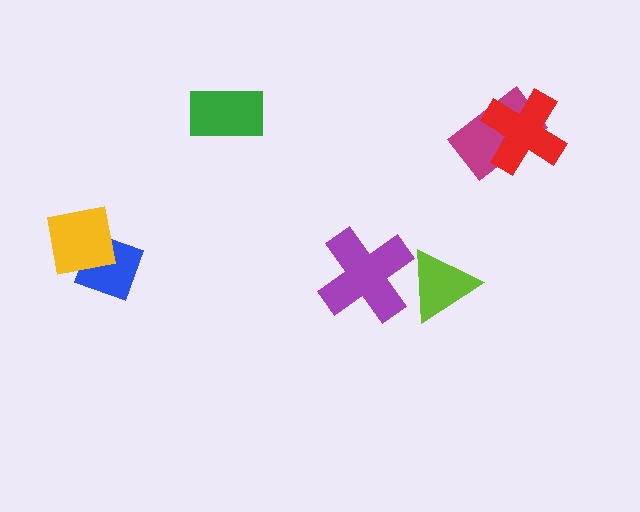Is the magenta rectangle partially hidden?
Yes, it is partially covered by another shape.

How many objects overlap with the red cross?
1 object overlaps with the red cross.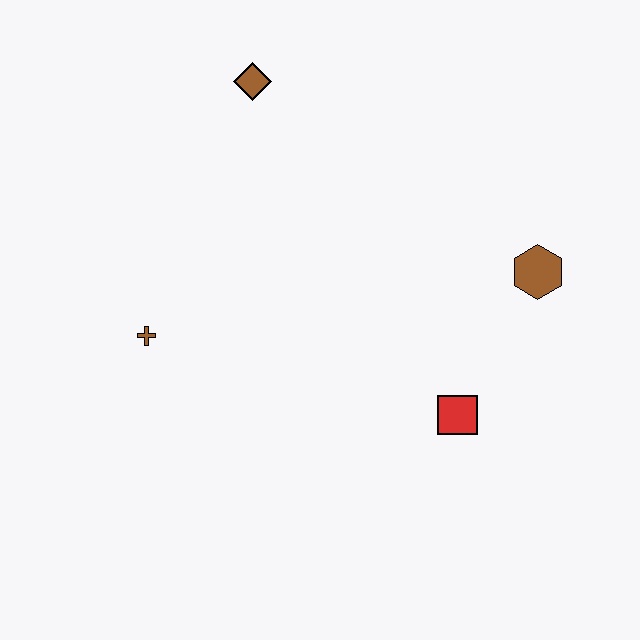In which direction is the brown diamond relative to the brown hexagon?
The brown diamond is to the left of the brown hexagon.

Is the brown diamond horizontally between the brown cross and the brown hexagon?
Yes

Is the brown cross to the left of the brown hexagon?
Yes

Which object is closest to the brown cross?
The brown diamond is closest to the brown cross.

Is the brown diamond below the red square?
No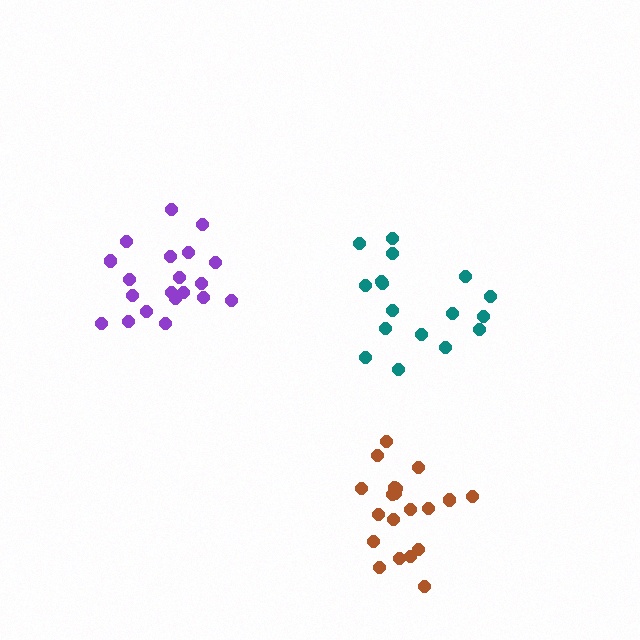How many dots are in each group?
Group 1: 20 dots, Group 2: 20 dots, Group 3: 17 dots (57 total).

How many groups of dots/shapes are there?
There are 3 groups.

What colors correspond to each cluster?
The clusters are colored: brown, purple, teal.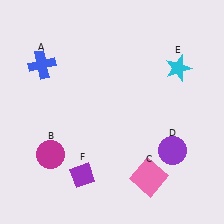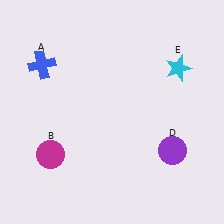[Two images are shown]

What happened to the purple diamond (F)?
The purple diamond (F) was removed in Image 2. It was in the bottom-left area of Image 1.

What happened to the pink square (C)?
The pink square (C) was removed in Image 2. It was in the bottom-right area of Image 1.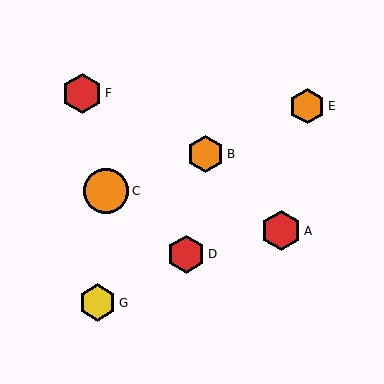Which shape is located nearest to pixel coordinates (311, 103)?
The orange hexagon (labeled E) at (307, 106) is nearest to that location.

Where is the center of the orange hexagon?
The center of the orange hexagon is at (206, 154).